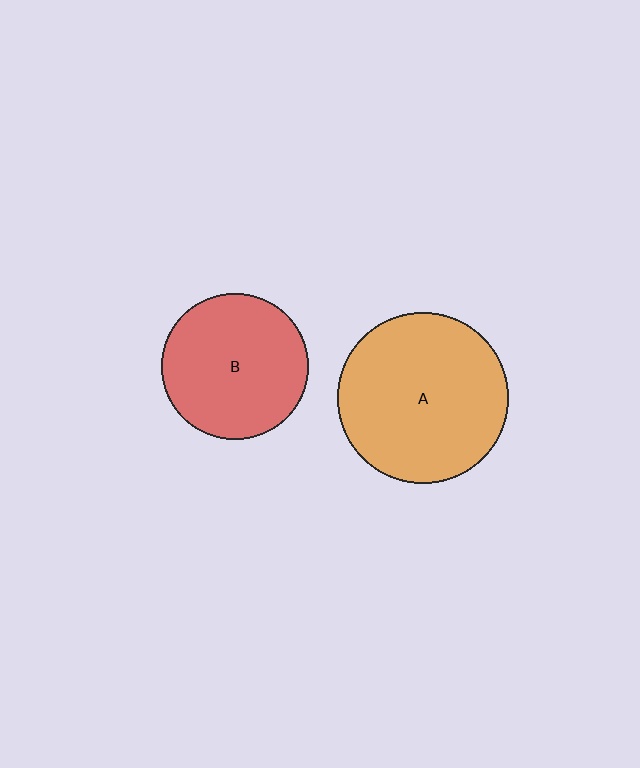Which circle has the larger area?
Circle A (orange).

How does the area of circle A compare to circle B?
Approximately 1.4 times.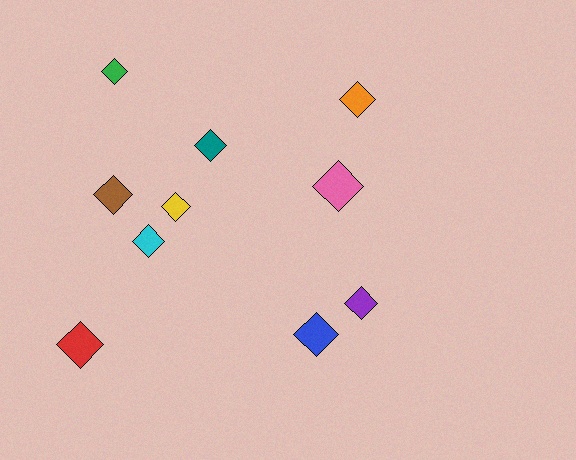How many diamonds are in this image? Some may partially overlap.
There are 10 diamonds.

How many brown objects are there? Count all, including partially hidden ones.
There is 1 brown object.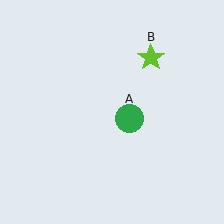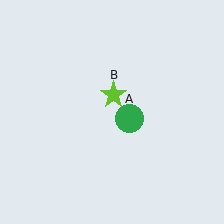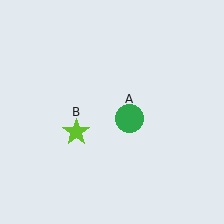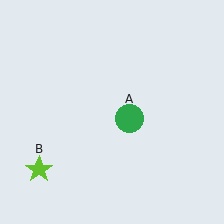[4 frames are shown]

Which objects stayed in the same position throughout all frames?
Green circle (object A) remained stationary.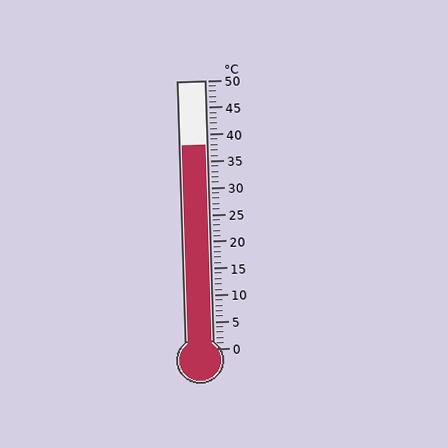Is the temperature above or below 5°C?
The temperature is above 5°C.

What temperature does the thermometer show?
The thermometer shows approximately 38°C.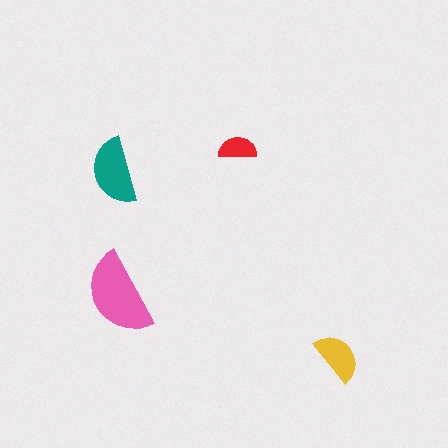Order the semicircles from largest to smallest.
the pink one, the teal one, the yellow one, the red one.